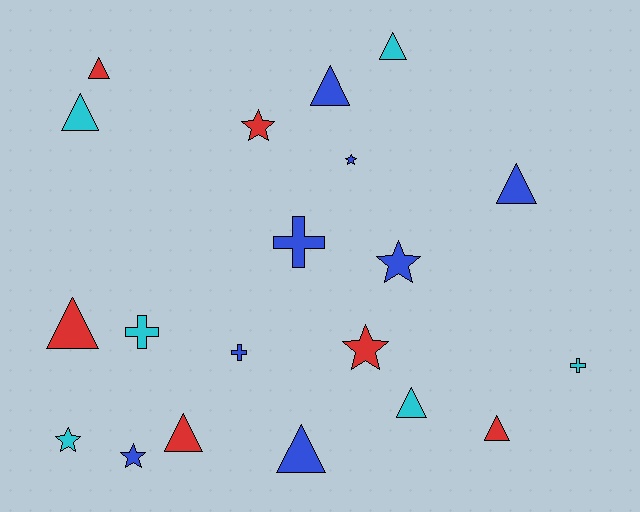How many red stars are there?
There are 2 red stars.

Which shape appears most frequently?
Triangle, with 10 objects.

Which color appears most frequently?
Blue, with 8 objects.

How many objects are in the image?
There are 20 objects.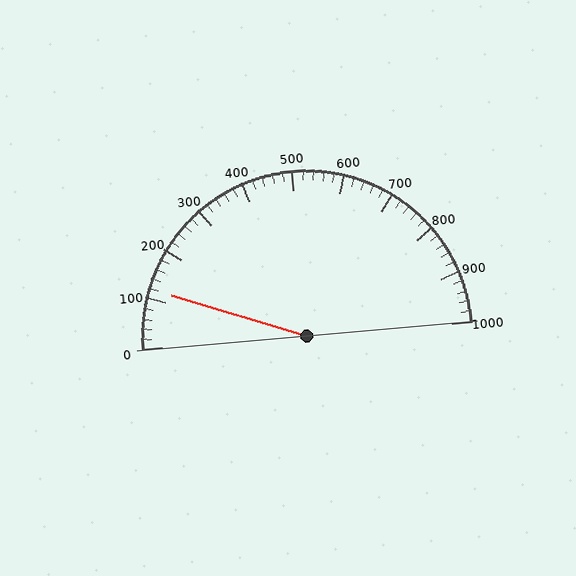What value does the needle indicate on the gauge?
The needle indicates approximately 120.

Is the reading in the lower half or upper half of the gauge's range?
The reading is in the lower half of the range (0 to 1000).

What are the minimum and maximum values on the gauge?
The gauge ranges from 0 to 1000.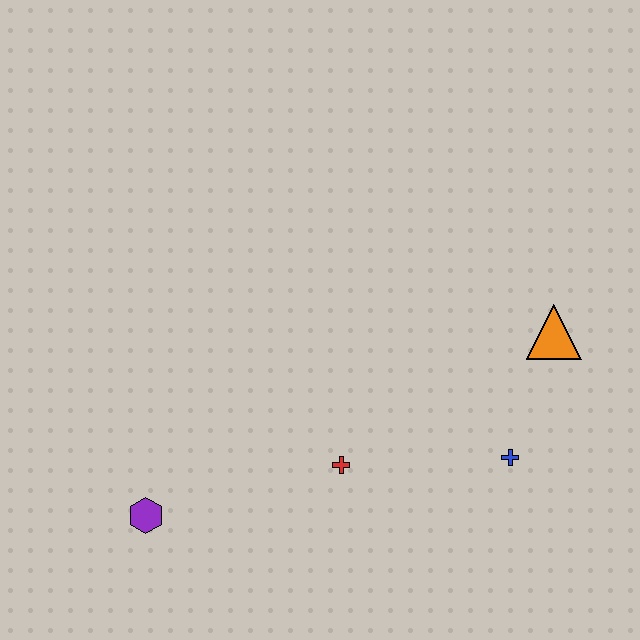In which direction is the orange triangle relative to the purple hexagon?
The orange triangle is to the right of the purple hexagon.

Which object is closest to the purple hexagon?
The red cross is closest to the purple hexagon.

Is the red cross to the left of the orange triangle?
Yes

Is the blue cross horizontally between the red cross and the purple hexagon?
No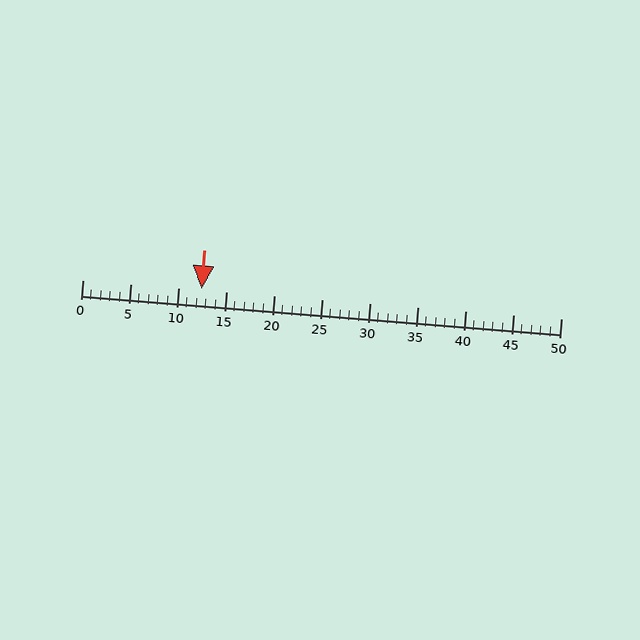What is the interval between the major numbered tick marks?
The major tick marks are spaced 5 units apart.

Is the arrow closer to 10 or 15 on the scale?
The arrow is closer to 10.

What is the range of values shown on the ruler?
The ruler shows values from 0 to 50.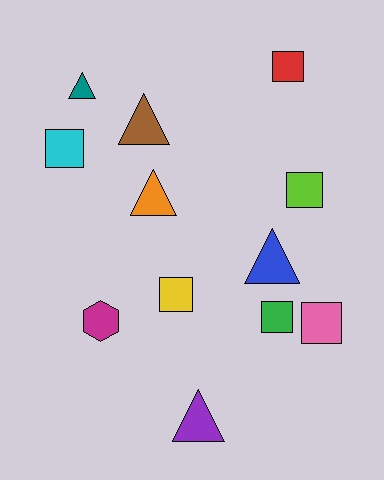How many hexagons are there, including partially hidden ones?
There is 1 hexagon.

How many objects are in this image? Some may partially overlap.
There are 12 objects.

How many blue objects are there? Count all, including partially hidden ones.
There is 1 blue object.